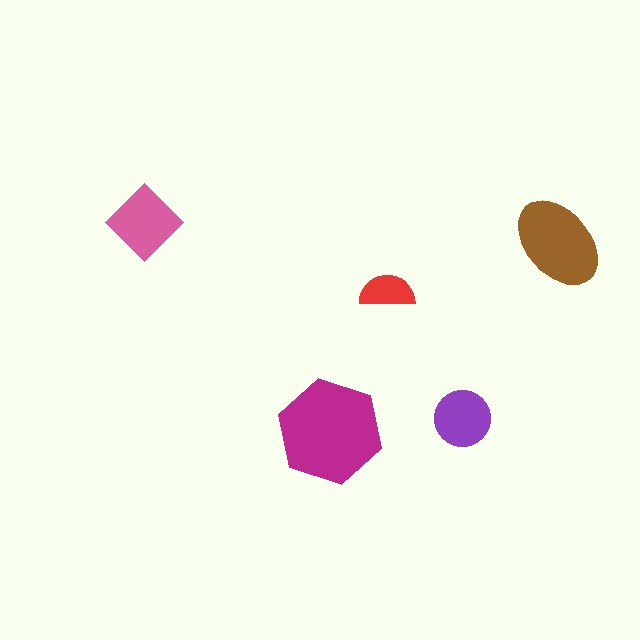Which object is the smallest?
The red semicircle.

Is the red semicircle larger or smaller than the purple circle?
Smaller.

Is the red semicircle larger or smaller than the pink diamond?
Smaller.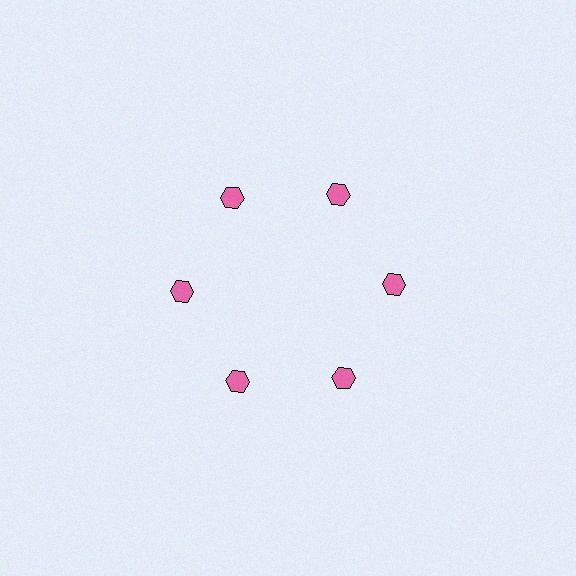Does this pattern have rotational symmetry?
Yes, this pattern has 6-fold rotational symmetry. It looks the same after rotating 60 degrees around the center.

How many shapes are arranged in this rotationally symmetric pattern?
There are 6 shapes, arranged in 6 groups of 1.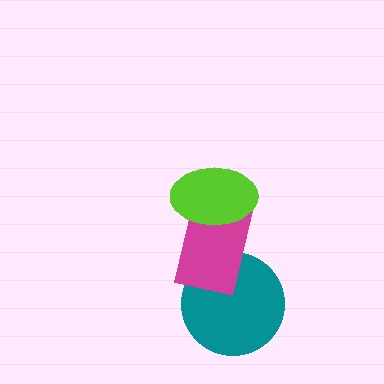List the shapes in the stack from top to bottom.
From top to bottom: the lime ellipse, the magenta rectangle, the teal circle.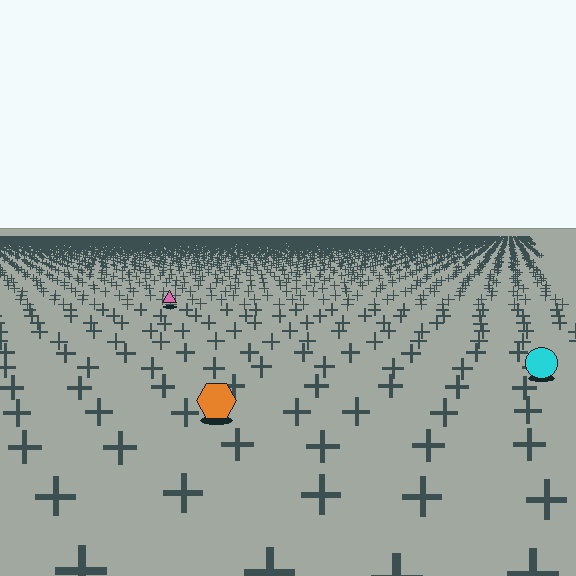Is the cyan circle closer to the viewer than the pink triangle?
Yes. The cyan circle is closer — you can tell from the texture gradient: the ground texture is coarser near it.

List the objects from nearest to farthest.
From nearest to farthest: the orange hexagon, the cyan circle, the pink triangle.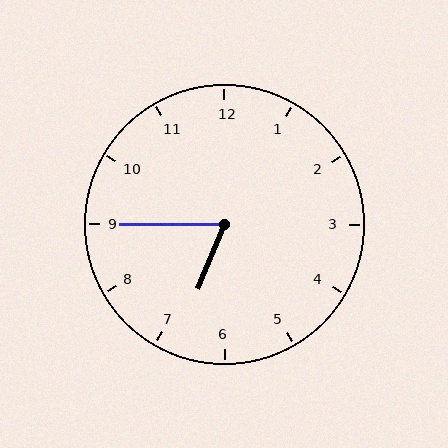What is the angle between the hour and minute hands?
Approximately 68 degrees.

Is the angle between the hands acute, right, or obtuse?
It is acute.